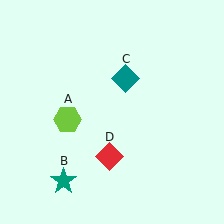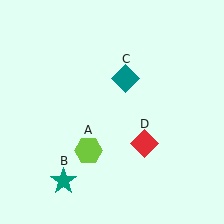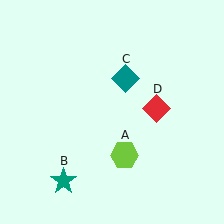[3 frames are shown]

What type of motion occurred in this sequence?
The lime hexagon (object A), red diamond (object D) rotated counterclockwise around the center of the scene.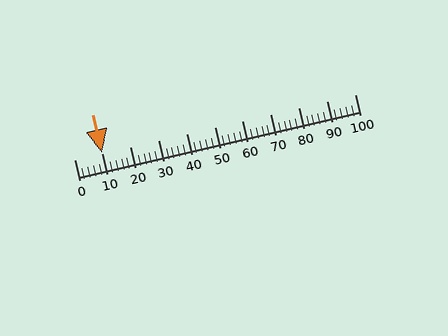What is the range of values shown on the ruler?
The ruler shows values from 0 to 100.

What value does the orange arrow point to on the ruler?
The orange arrow points to approximately 10.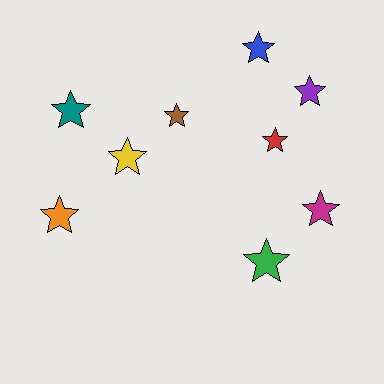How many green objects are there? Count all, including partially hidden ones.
There is 1 green object.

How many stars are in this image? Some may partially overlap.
There are 9 stars.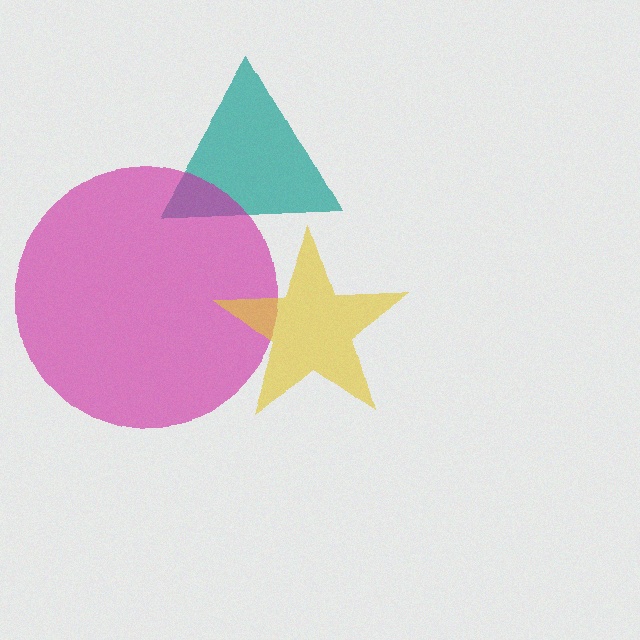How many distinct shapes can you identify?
There are 3 distinct shapes: a teal triangle, a magenta circle, a yellow star.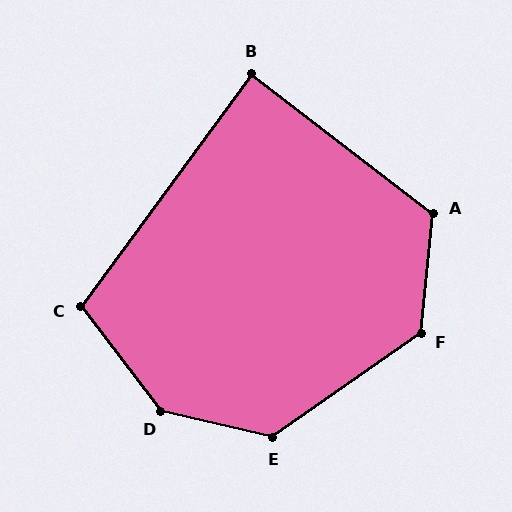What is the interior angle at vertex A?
Approximately 122 degrees (obtuse).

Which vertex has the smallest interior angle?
B, at approximately 89 degrees.